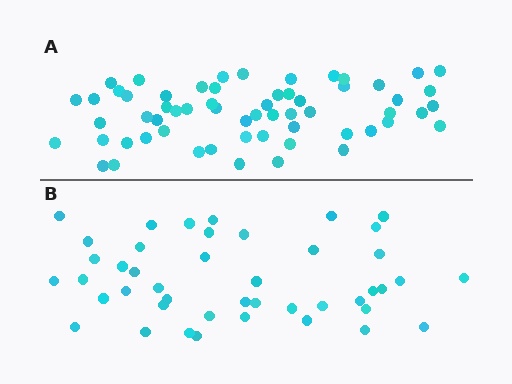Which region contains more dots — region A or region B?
Region A (the top region) has more dots.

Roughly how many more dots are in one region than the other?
Region A has approximately 15 more dots than region B.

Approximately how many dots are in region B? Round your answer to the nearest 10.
About 40 dots. (The exact count is 44, which rounds to 40.)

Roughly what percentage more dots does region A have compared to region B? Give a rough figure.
About 35% more.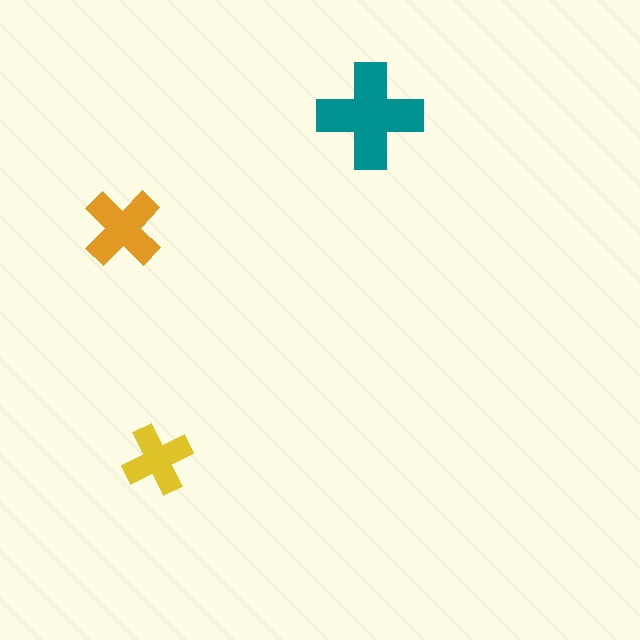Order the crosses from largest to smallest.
the teal one, the orange one, the yellow one.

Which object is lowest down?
The yellow cross is bottommost.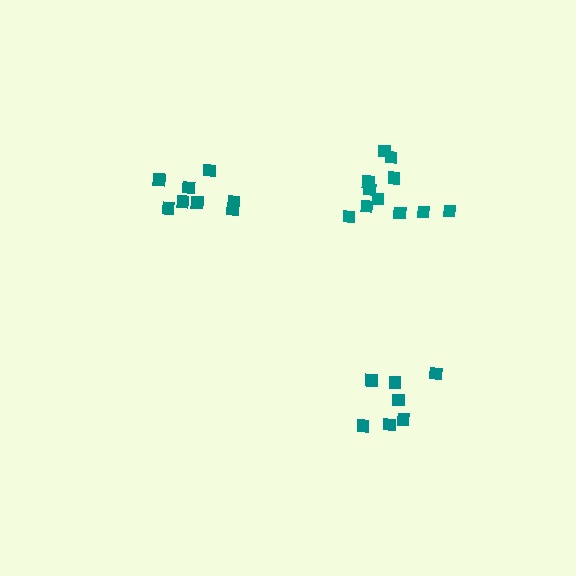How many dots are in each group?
Group 1: 9 dots, Group 2: 11 dots, Group 3: 7 dots (27 total).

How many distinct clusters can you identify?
There are 3 distinct clusters.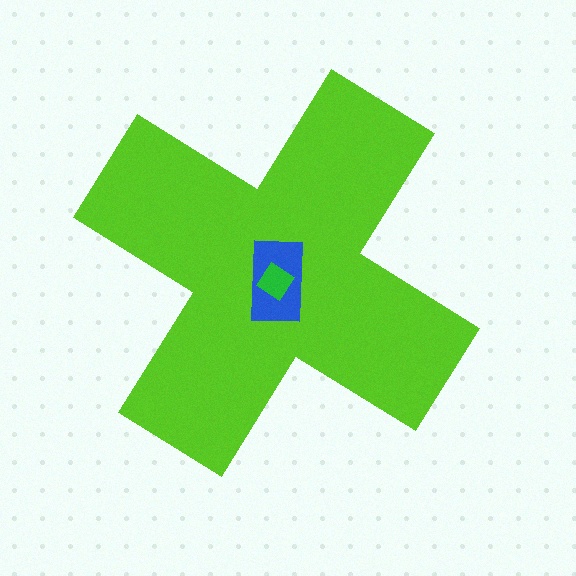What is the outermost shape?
The lime cross.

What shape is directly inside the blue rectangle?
The green diamond.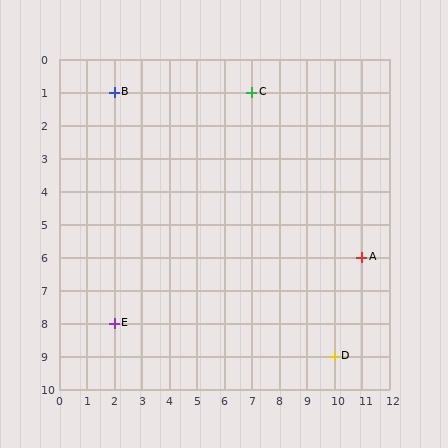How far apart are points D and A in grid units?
Points D and A are 1 column and 3 rows apart (about 3.2 grid units diagonally).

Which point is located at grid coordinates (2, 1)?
Point B is at (2, 1).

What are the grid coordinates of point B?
Point B is at grid coordinates (2, 1).